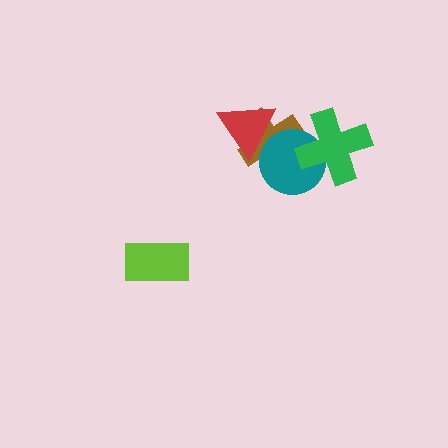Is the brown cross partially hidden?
Yes, it is partially covered by another shape.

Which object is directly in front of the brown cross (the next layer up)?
The teal circle is directly in front of the brown cross.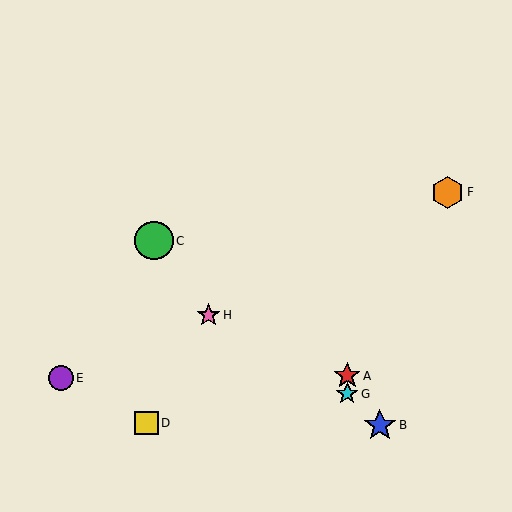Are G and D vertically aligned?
No, G is at x≈347 and D is at x≈147.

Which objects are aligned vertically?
Objects A, G are aligned vertically.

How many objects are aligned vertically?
2 objects (A, G) are aligned vertically.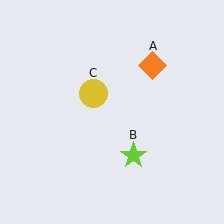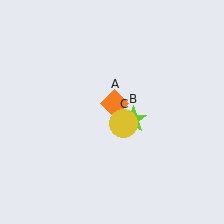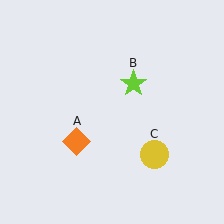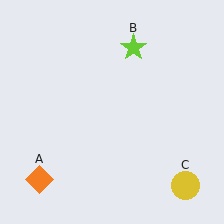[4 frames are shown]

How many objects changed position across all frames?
3 objects changed position: orange diamond (object A), lime star (object B), yellow circle (object C).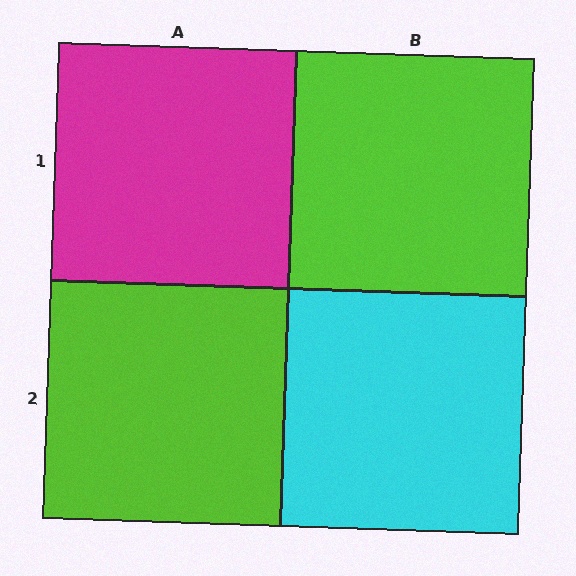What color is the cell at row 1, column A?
Magenta.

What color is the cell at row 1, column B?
Lime.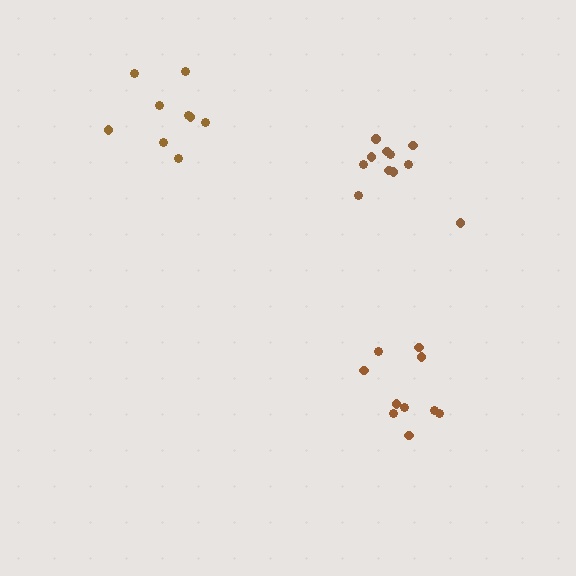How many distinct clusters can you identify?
There are 3 distinct clusters.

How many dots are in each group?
Group 1: 9 dots, Group 2: 10 dots, Group 3: 11 dots (30 total).